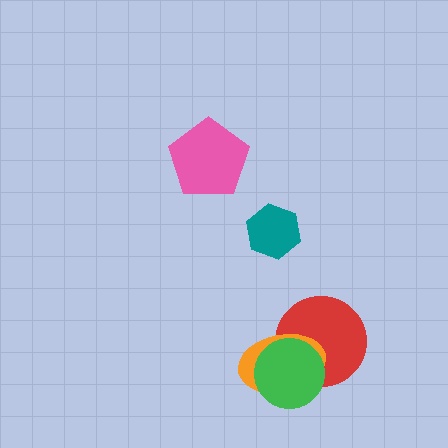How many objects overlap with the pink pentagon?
0 objects overlap with the pink pentagon.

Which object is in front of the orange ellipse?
The green circle is in front of the orange ellipse.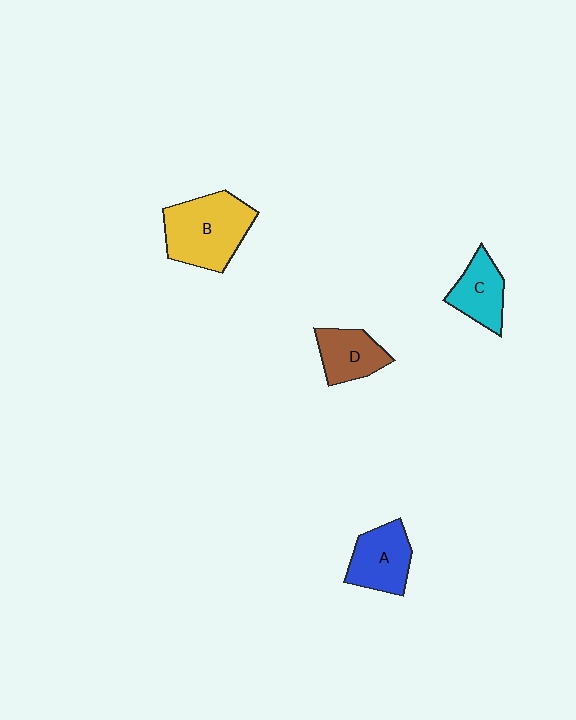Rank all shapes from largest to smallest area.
From largest to smallest: B (yellow), A (blue), D (brown), C (cyan).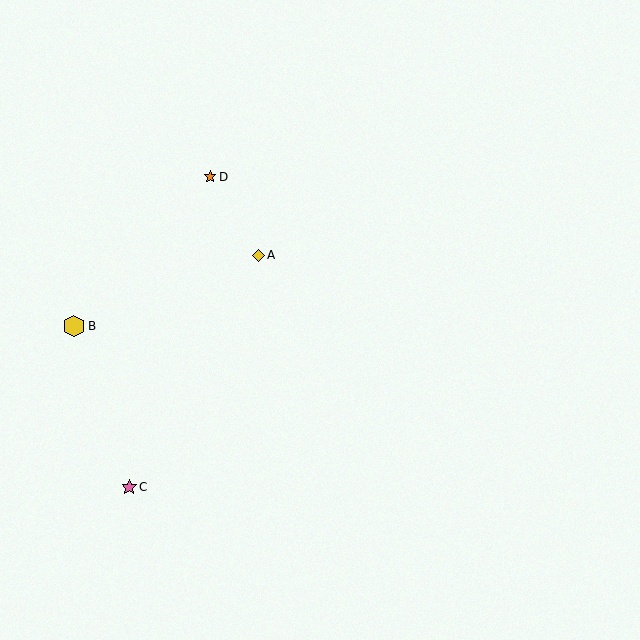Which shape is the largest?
The yellow hexagon (labeled B) is the largest.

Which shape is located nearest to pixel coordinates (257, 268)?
The yellow diamond (labeled A) at (258, 255) is nearest to that location.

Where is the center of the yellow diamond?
The center of the yellow diamond is at (258, 255).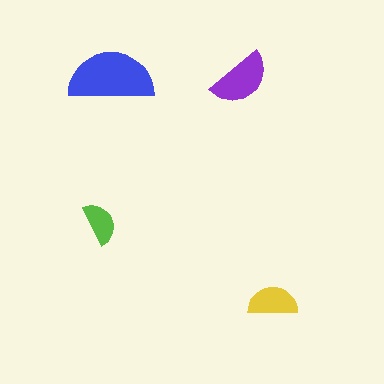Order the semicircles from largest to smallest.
the blue one, the purple one, the yellow one, the lime one.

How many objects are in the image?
There are 4 objects in the image.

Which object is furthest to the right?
The yellow semicircle is rightmost.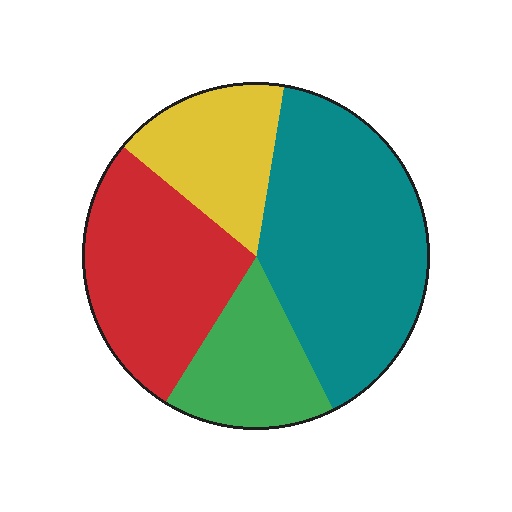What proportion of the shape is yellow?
Yellow covers roughly 15% of the shape.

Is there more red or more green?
Red.